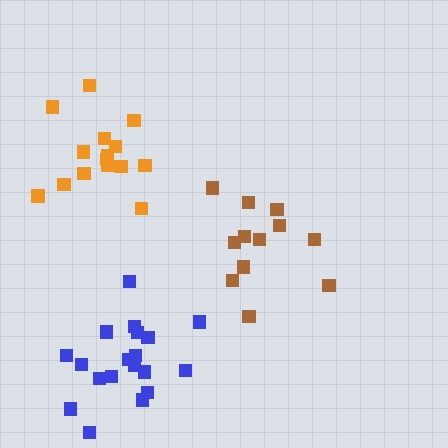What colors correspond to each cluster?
The clusters are colored: brown, blue, orange.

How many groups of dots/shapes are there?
There are 3 groups.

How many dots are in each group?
Group 1: 13 dots, Group 2: 19 dots, Group 3: 15 dots (47 total).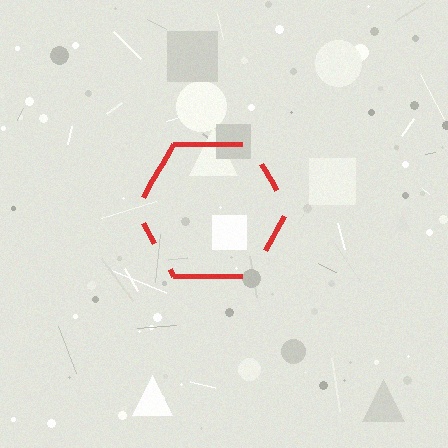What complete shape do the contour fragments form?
The contour fragments form a hexagon.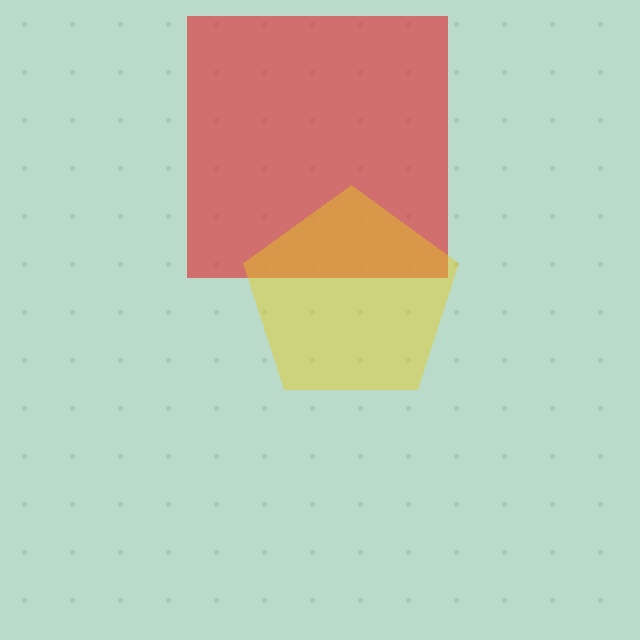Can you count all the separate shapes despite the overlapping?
Yes, there are 2 separate shapes.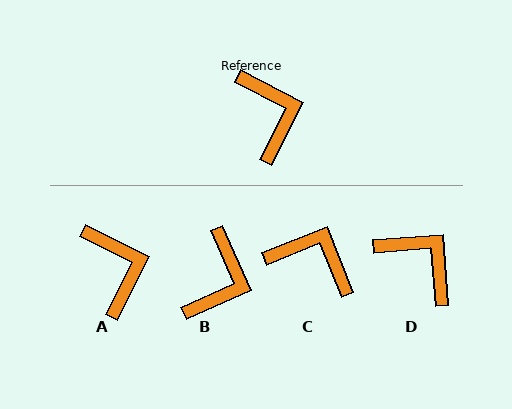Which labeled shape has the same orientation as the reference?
A.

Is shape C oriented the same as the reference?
No, it is off by about 48 degrees.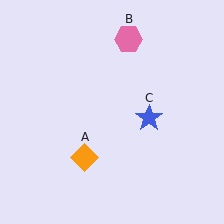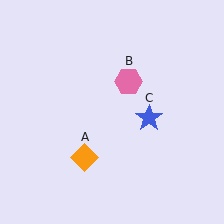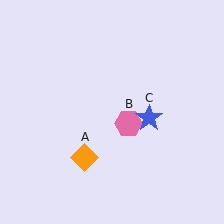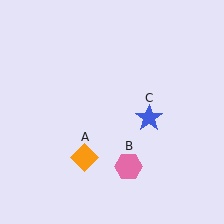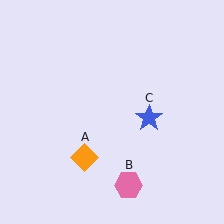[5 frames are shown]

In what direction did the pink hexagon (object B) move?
The pink hexagon (object B) moved down.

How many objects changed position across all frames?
1 object changed position: pink hexagon (object B).